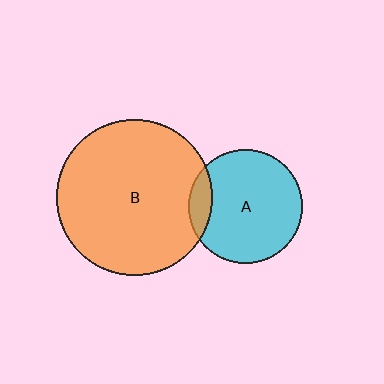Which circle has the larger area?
Circle B (orange).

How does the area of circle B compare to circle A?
Approximately 1.9 times.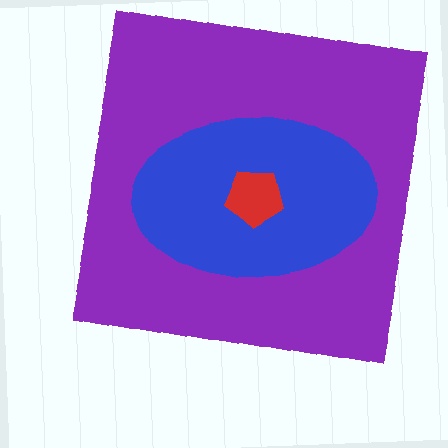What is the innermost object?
The red pentagon.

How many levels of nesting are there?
3.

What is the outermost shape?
The purple square.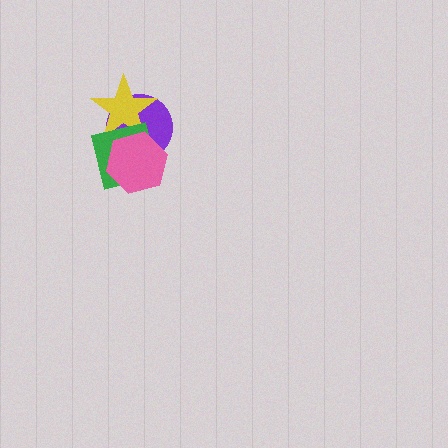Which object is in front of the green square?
The pink hexagon is in front of the green square.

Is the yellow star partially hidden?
Yes, it is partially covered by another shape.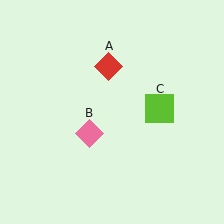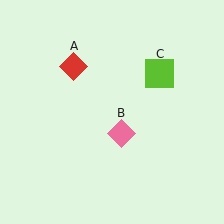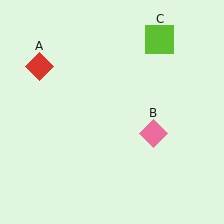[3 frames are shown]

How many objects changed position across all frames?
3 objects changed position: red diamond (object A), pink diamond (object B), lime square (object C).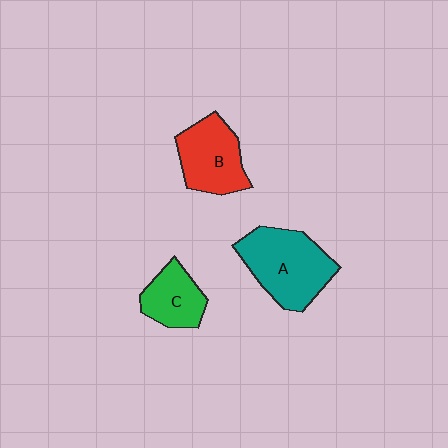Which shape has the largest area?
Shape A (teal).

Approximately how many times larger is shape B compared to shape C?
Approximately 1.3 times.